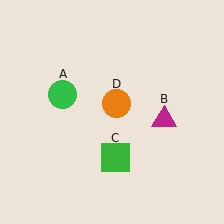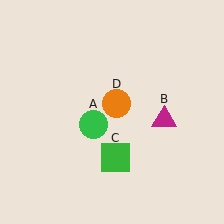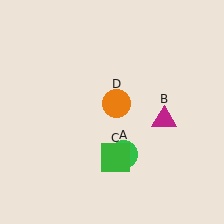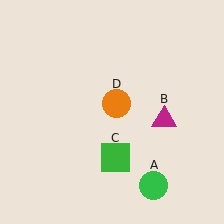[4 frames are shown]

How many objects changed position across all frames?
1 object changed position: green circle (object A).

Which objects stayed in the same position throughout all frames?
Magenta triangle (object B) and green square (object C) and orange circle (object D) remained stationary.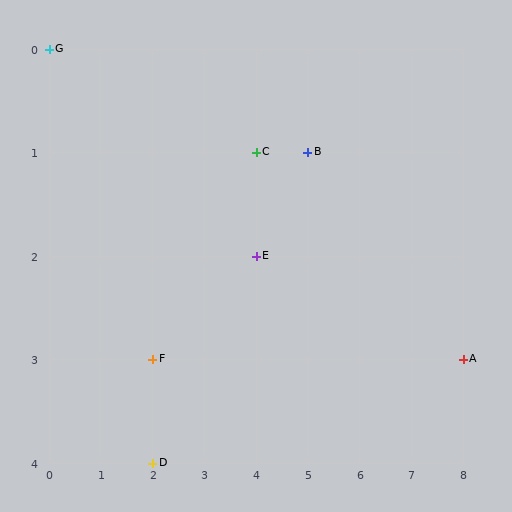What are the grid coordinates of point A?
Point A is at grid coordinates (8, 3).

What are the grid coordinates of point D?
Point D is at grid coordinates (2, 4).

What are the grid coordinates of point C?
Point C is at grid coordinates (4, 1).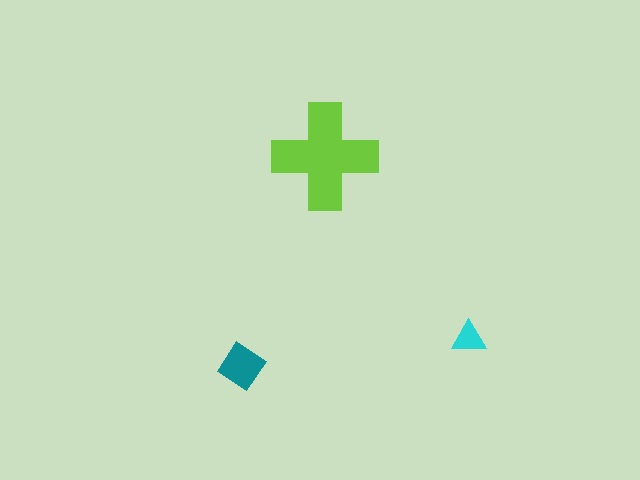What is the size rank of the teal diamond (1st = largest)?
2nd.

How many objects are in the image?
There are 3 objects in the image.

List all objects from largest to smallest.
The lime cross, the teal diamond, the cyan triangle.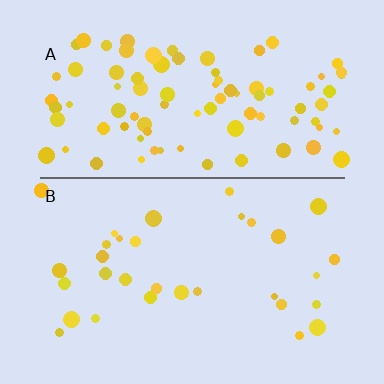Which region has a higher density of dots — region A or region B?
A (the top).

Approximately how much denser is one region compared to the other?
Approximately 2.9× — region A over region B.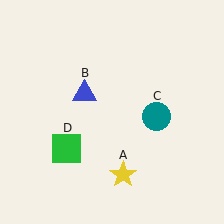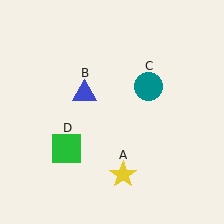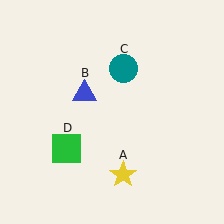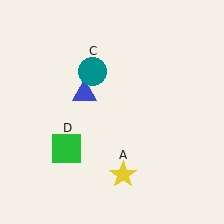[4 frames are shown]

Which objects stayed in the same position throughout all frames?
Yellow star (object A) and blue triangle (object B) and green square (object D) remained stationary.